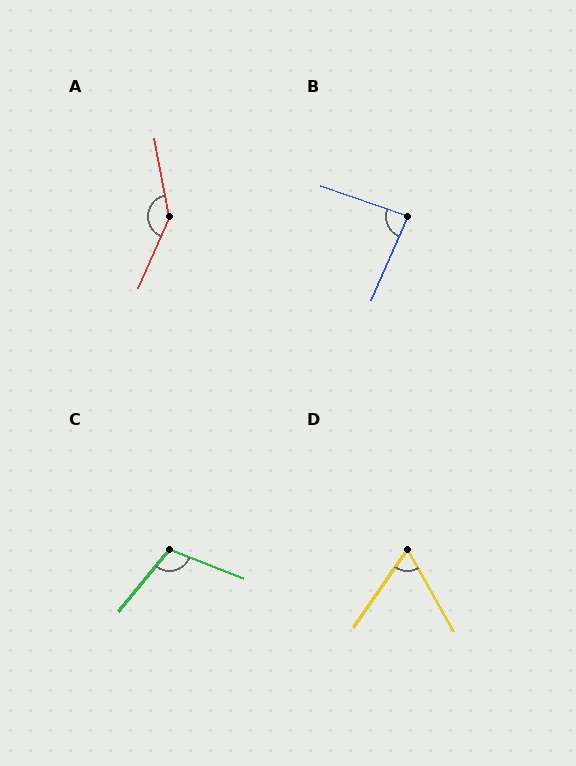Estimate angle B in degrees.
Approximately 86 degrees.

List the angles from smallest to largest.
D (64°), B (86°), C (107°), A (146°).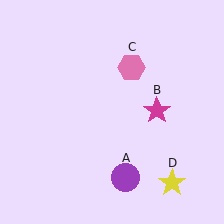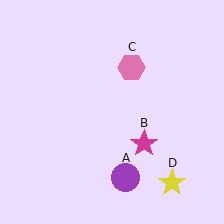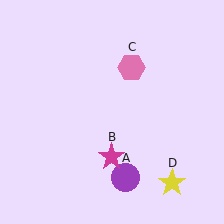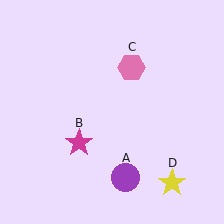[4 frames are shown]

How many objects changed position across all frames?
1 object changed position: magenta star (object B).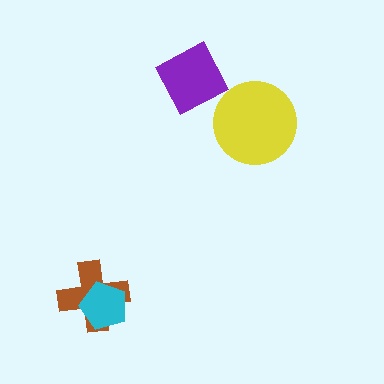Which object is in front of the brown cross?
The cyan pentagon is in front of the brown cross.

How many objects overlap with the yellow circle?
0 objects overlap with the yellow circle.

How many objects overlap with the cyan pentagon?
1 object overlaps with the cyan pentagon.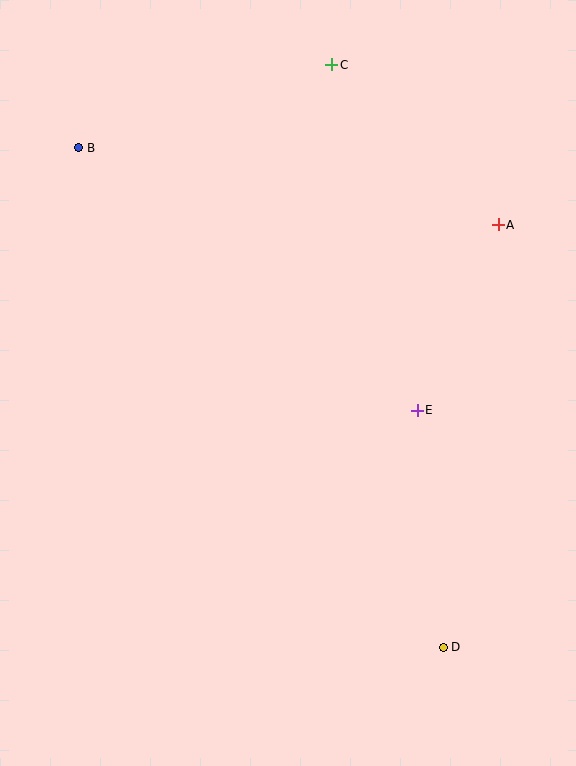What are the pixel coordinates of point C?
Point C is at (332, 65).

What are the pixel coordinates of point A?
Point A is at (498, 225).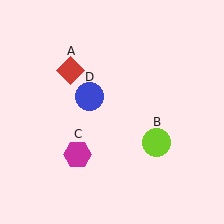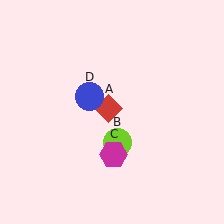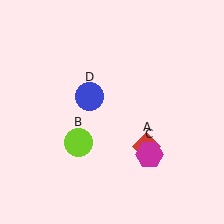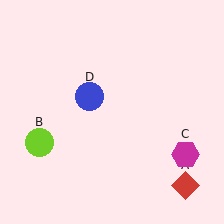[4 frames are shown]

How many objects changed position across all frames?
3 objects changed position: red diamond (object A), lime circle (object B), magenta hexagon (object C).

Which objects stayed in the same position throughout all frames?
Blue circle (object D) remained stationary.